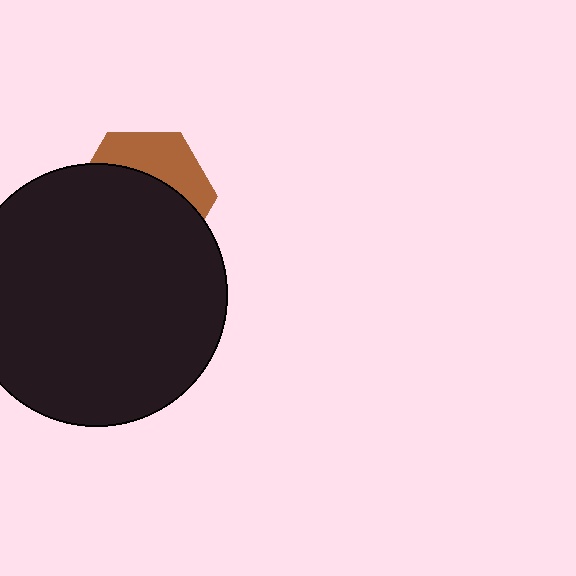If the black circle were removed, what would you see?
You would see the complete brown hexagon.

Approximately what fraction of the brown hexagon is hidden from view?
Roughly 65% of the brown hexagon is hidden behind the black circle.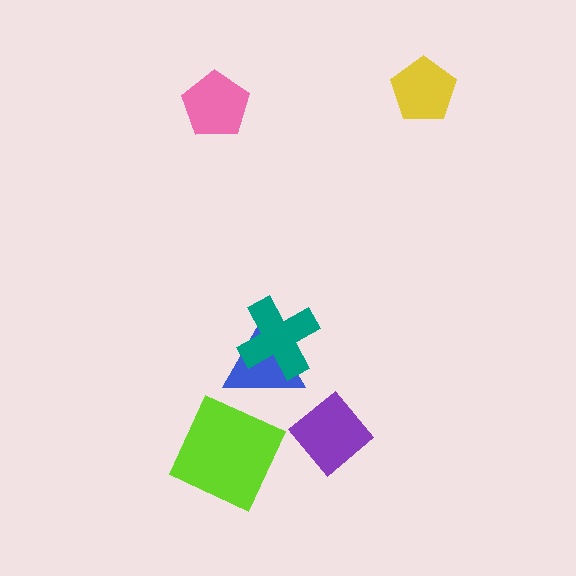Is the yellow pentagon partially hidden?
No, no other shape covers it.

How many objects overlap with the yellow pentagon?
0 objects overlap with the yellow pentagon.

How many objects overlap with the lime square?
0 objects overlap with the lime square.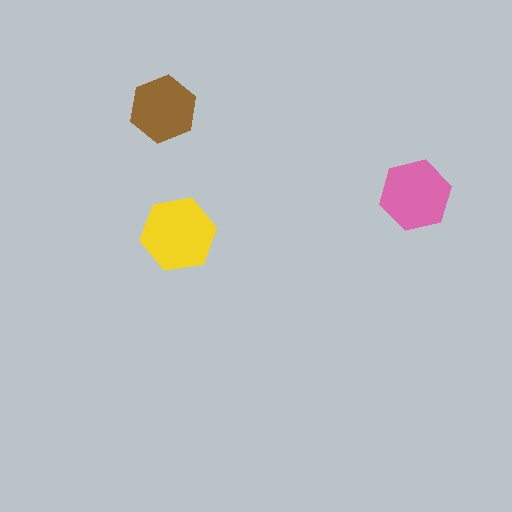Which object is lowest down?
The yellow hexagon is bottommost.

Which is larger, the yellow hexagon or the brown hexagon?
The yellow one.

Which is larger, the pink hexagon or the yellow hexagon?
The yellow one.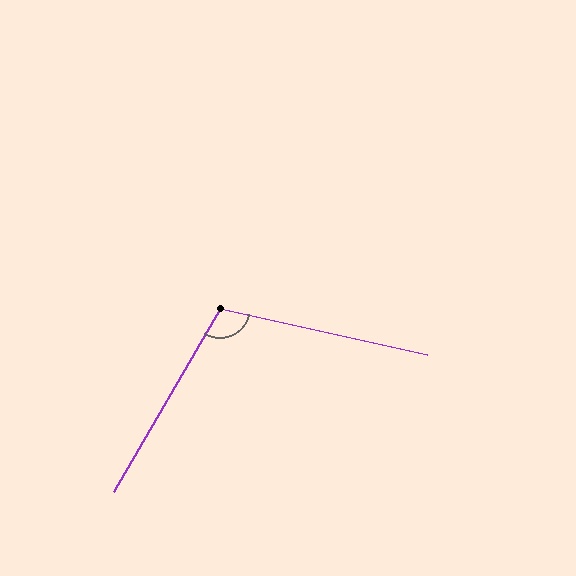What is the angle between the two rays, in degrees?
Approximately 108 degrees.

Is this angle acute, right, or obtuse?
It is obtuse.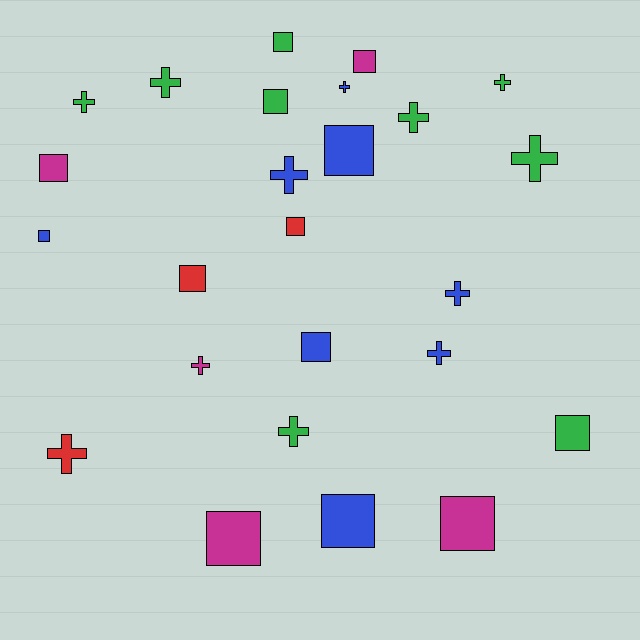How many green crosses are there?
There are 6 green crosses.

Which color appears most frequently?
Green, with 9 objects.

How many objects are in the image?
There are 25 objects.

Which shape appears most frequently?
Square, with 13 objects.